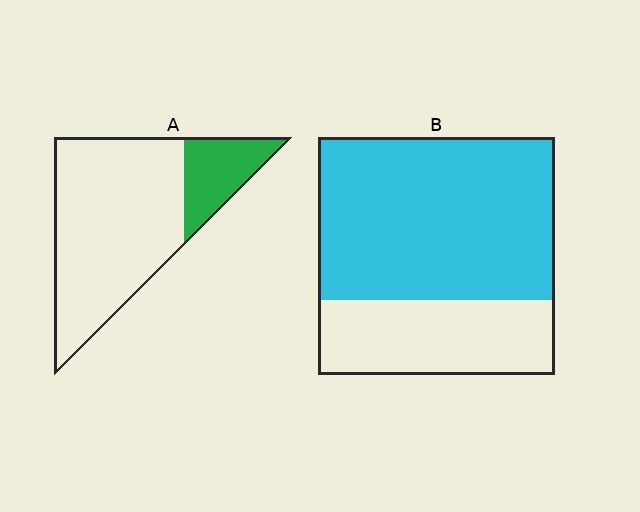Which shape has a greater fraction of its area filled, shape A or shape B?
Shape B.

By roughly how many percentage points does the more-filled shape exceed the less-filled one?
By roughly 50 percentage points (B over A).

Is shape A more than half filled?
No.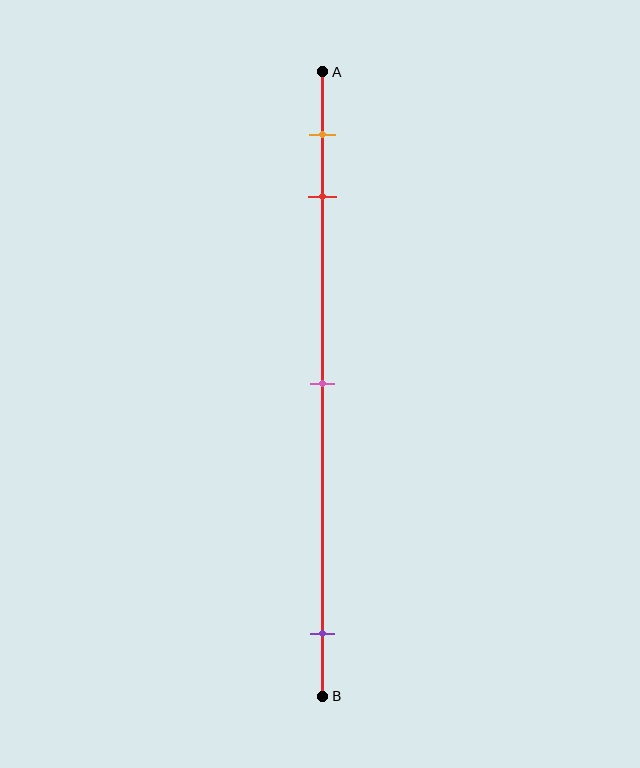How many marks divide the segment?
There are 4 marks dividing the segment.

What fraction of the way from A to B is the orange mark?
The orange mark is approximately 10% (0.1) of the way from A to B.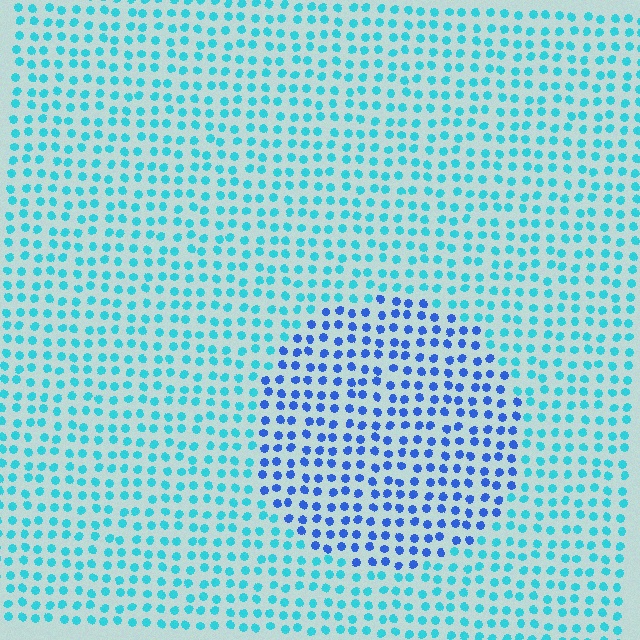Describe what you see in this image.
The image is filled with small cyan elements in a uniform arrangement. A circle-shaped region is visible where the elements are tinted to a slightly different hue, forming a subtle color boundary.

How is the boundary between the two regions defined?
The boundary is defined purely by a slight shift in hue (about 39 degrees). Spacing, size, and orientation are identical on both sides.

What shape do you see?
I see a circle.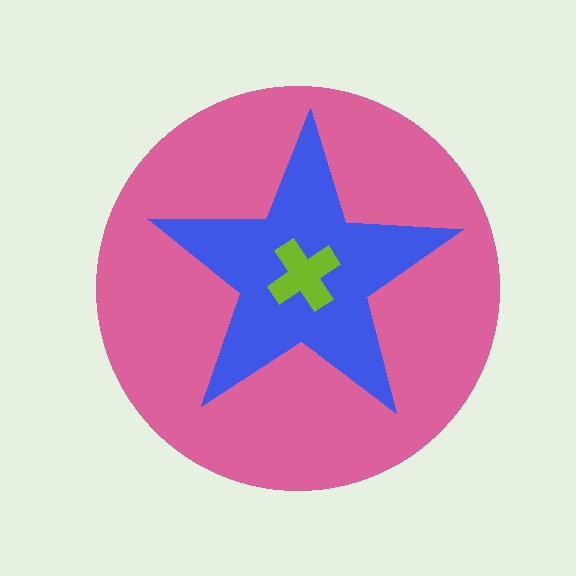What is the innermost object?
The lime cross.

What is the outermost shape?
The pink circle.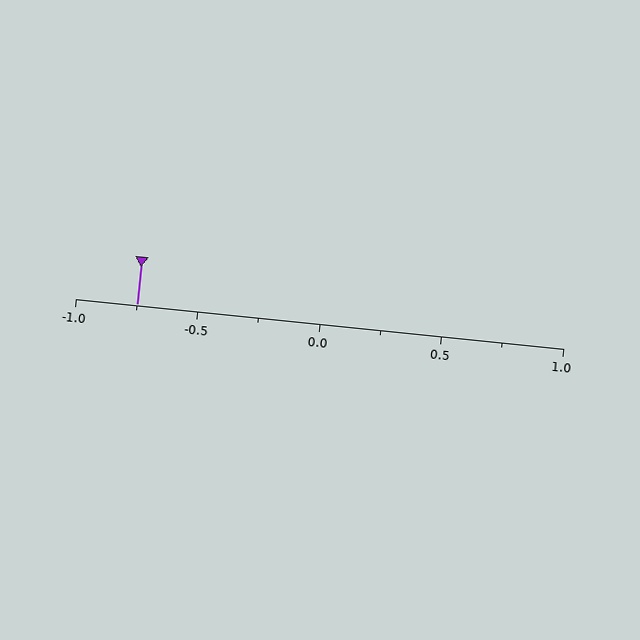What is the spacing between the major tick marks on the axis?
The major ticks are spaced 0.5 apart.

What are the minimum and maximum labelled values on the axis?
The axis runs from -1.0 to 1.0.